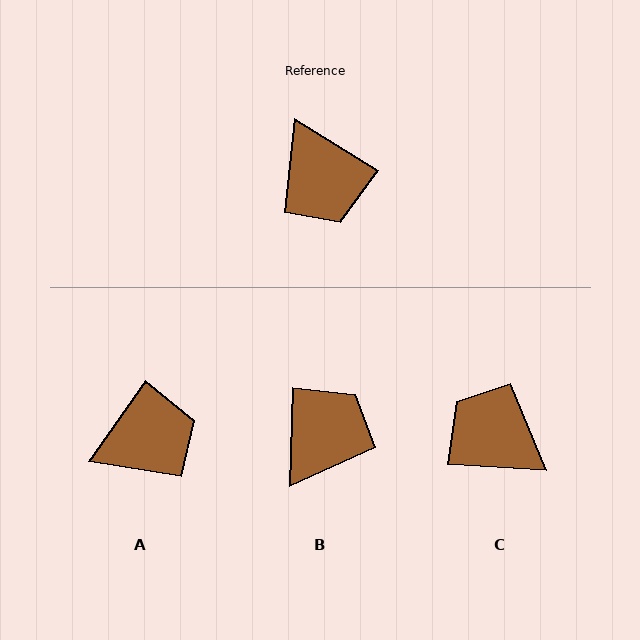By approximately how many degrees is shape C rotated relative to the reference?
Approximately 151 degrees clockwise.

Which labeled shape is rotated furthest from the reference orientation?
C, about 151 degrees away.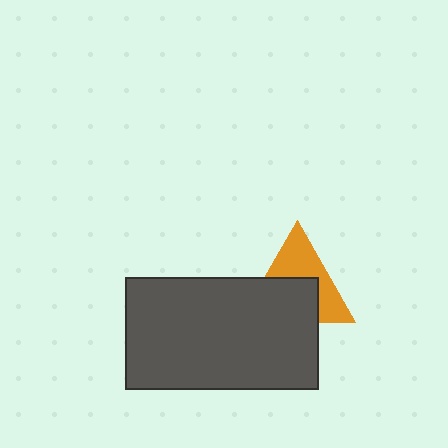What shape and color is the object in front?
The object in front is a dark gray rectangle.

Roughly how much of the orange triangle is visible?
About half of it is visible (roughly 49%).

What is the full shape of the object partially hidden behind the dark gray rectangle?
The partially hidden object is an orange triangle.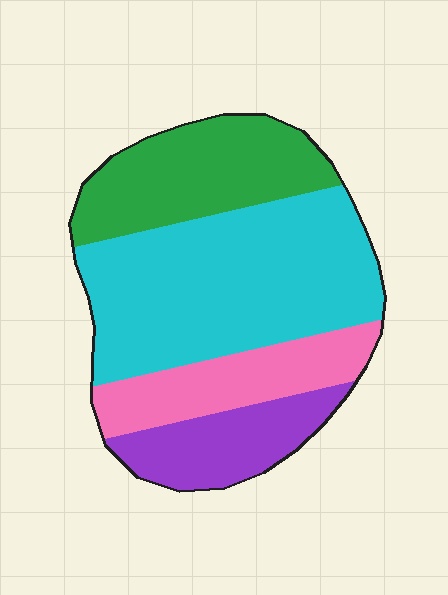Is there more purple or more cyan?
Cyan.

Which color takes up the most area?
Cyan, at roughly 45%.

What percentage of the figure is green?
Green covers 23% of the figure.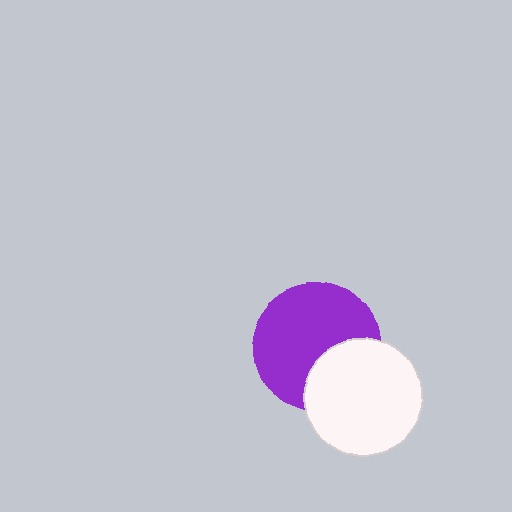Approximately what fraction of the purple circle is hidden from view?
Roughly 31% of the purple circle is hidden behind the white circle.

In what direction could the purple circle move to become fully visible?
The purple circle could move toward the upper-left. That would shift it out from behind the white circle entirely.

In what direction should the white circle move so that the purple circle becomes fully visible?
The white circle should move toward the lower-right. That is the shortest direction to clear the overlap and leave the purple circle fully visible.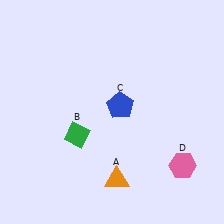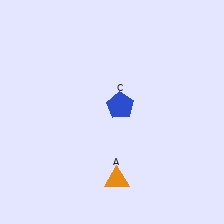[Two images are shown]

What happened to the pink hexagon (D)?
The pink hexagon (D) was removed in Image 2. It was in the bottom-right area of Image 1.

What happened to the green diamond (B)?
The green diamond (B) was removed in Image 2. It was in the bottom-left area of Image 1.